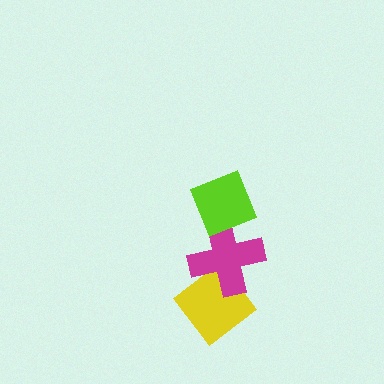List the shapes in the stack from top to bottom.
From top to bottom: the lime diamond, the magenta cross, the yellow diamond.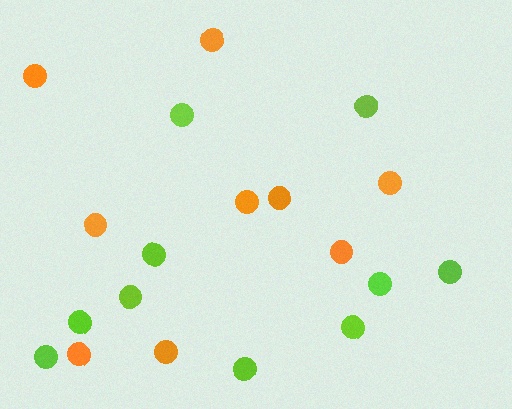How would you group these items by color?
There are 2 groups: one group of lime circles (10) and one group of orange circles (9).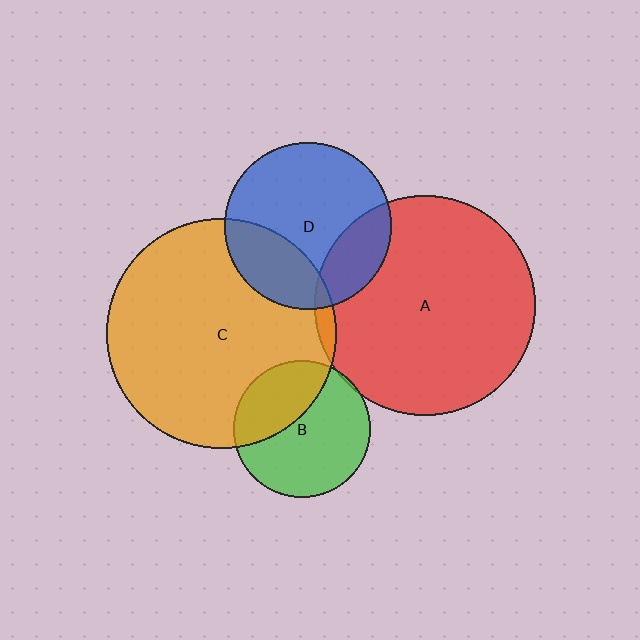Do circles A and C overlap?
Yes.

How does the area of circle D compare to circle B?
Approximately 1.5 times.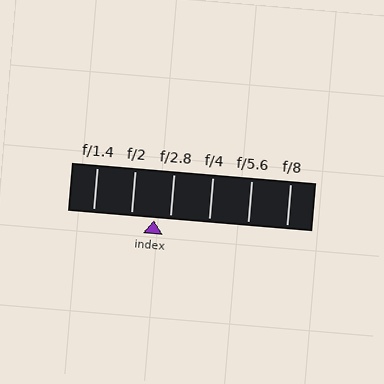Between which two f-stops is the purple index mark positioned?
The index mark is between f/2 and f/2.8.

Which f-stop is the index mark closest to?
The index mark is closest to f/2.8.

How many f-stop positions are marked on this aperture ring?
There are 6 f-stop positions marked.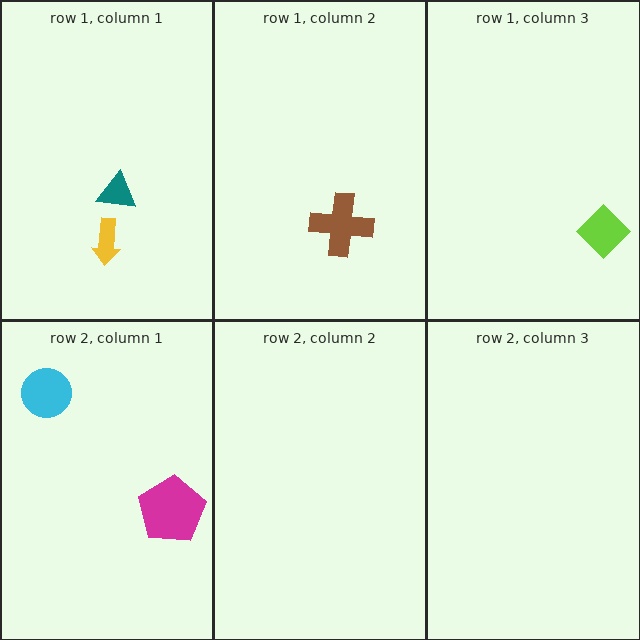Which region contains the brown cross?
The row 1, column 2 region.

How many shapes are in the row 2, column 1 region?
2.